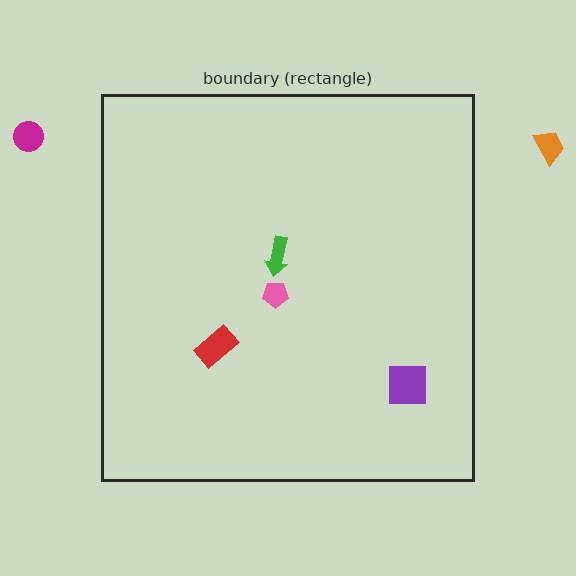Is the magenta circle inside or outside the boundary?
Outside.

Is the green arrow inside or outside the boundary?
Inside.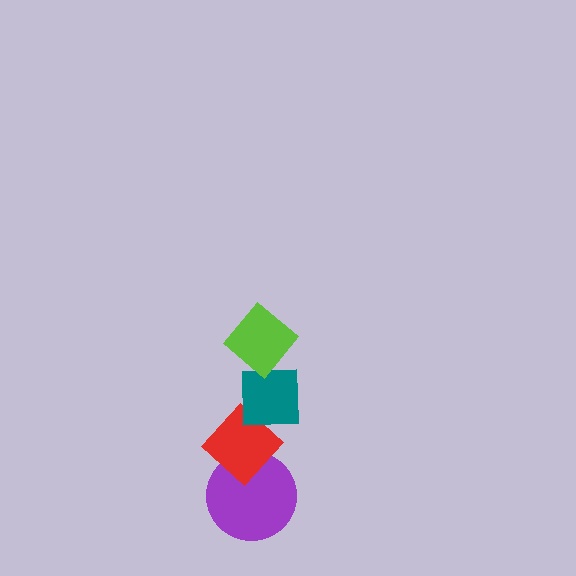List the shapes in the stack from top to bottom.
From top to bottom: the lime diamond, the teal square, the red diamond, the purple circle.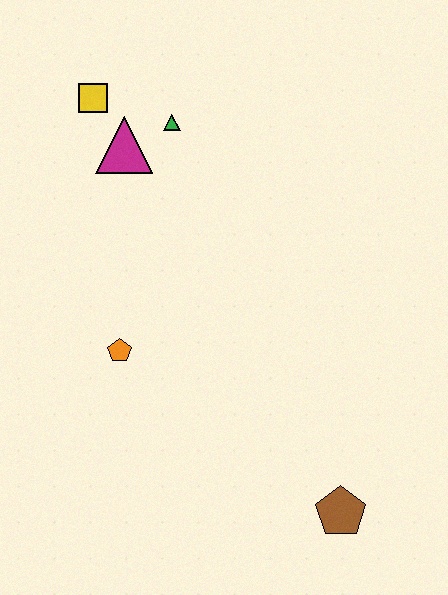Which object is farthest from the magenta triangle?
The brown pentagon is farthest from the magenta triangle.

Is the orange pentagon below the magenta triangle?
Yes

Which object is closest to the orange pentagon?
The magenta triangle is closest to the orange pentagon.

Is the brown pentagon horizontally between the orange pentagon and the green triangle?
No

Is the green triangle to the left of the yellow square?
No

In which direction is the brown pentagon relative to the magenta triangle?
The brown pentagon is below the magenta triangle.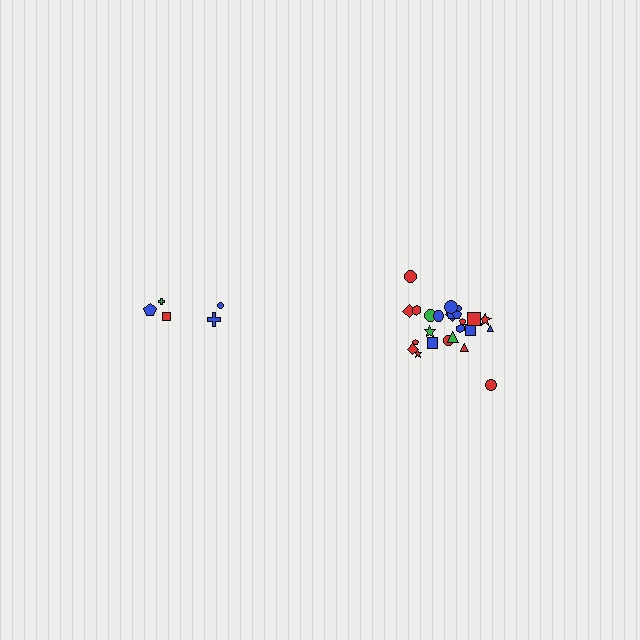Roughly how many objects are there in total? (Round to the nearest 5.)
Roughly 30 objects in total.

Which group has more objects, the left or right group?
The right group.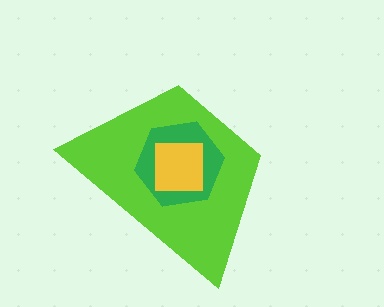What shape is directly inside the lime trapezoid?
The green hexagon.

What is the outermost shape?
The lime trapezoid.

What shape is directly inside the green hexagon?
The yellow square.